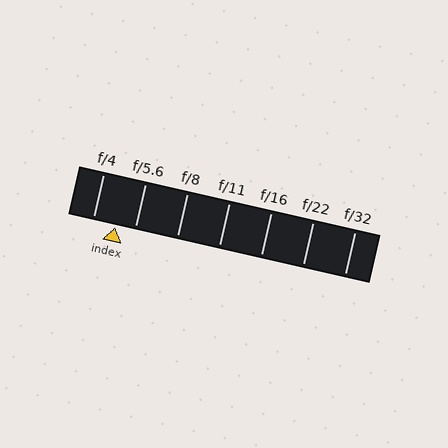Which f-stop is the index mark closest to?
The index mark is closest to f/5.6.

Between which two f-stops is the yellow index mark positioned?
The index mark is between f/4 and f/5.6.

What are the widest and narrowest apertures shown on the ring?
The widest aperture shown is f/4 and the narrowest is f/32.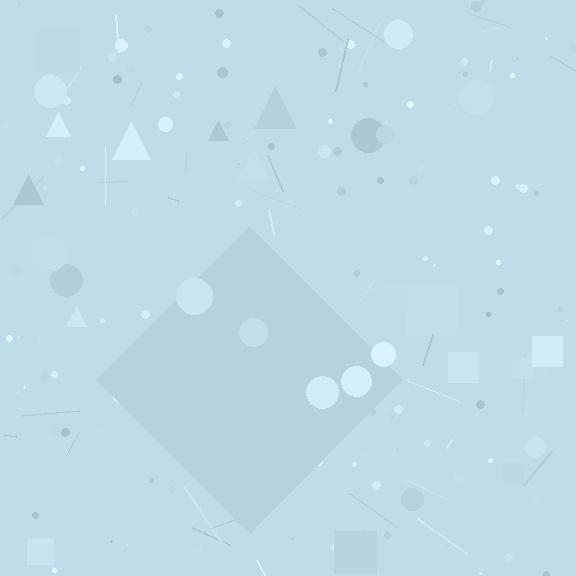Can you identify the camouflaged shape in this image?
The camouflaged shape is a diamond.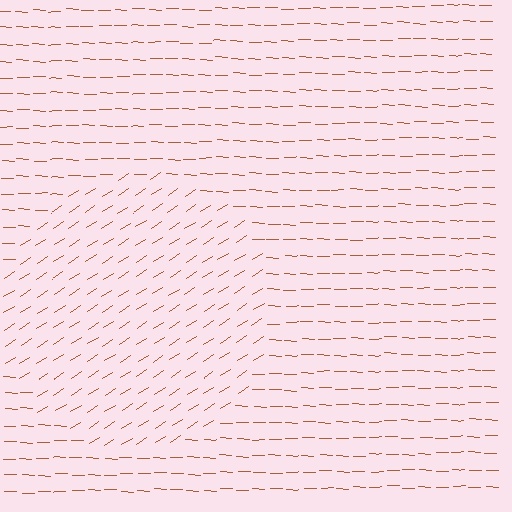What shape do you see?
I see a circle.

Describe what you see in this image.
The image is filled with small brown line segments. A circle region in the image has lines oriented differently from the surrounding lines, creating a visible texture boundary.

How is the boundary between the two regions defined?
The boundary is defined purely by a change in line orientation (approximately 35 degrees difference). All lines are the same color and thickness.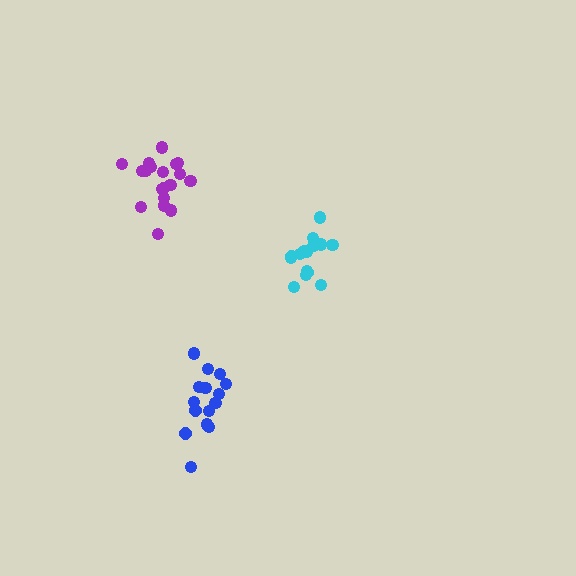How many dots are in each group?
Group 1: 15 dots, Group 2: 15 dots, Group 3: 19 dots (49 total).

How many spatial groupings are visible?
There are 3 spatial groupings.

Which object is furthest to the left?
The purple cluster is leftmost.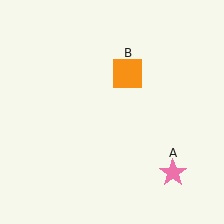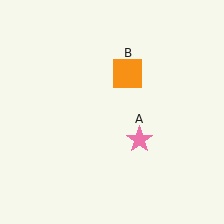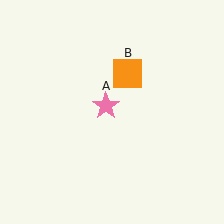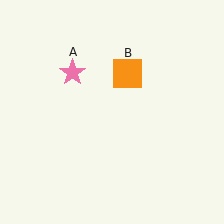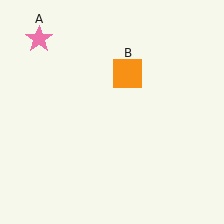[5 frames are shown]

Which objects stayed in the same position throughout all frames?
Orange square (object B) remained stationary.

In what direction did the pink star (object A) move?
The pink star (object A) moved up and to the left.